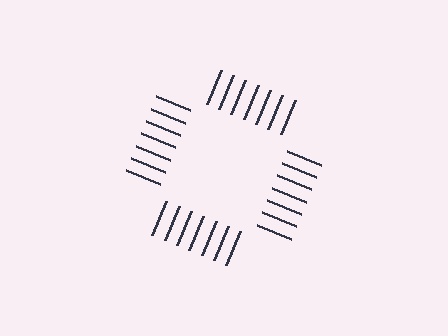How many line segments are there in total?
28 — 7 along each of the 4 edges.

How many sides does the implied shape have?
4 sides — the line-ends trace a square.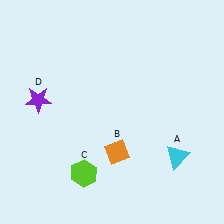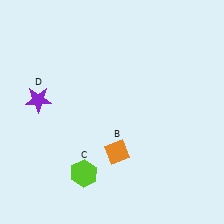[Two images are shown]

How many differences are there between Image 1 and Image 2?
There is 1 difference between the two images.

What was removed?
The cyan triangle (A) was removed in Image 2.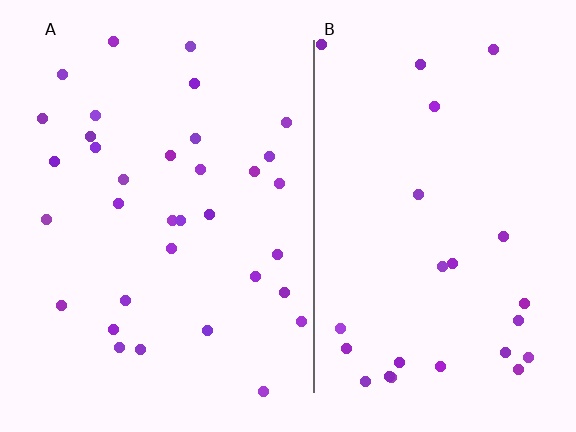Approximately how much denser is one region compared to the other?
Approximately 1.4× — region A over region B.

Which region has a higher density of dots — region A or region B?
A (the left).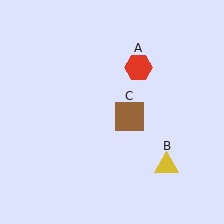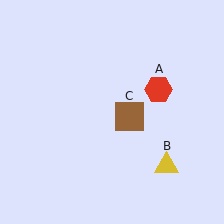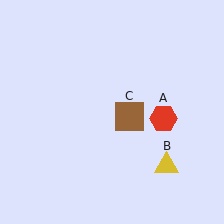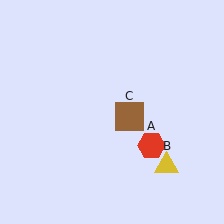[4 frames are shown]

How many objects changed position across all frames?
1 object changed position: red hexagon (object A).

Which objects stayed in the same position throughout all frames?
Yellow triangle (object B) and brown square (object C) remained stationary.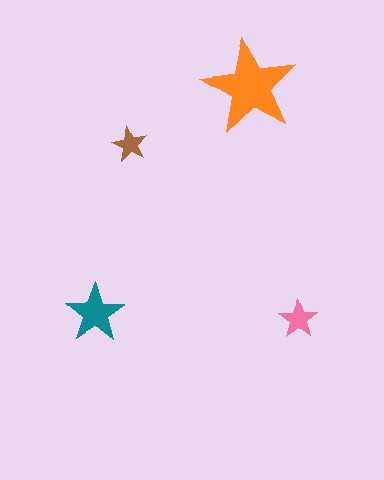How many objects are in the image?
There are 4 objects in the image.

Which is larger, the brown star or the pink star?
The pink one.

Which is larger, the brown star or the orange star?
The orange one.